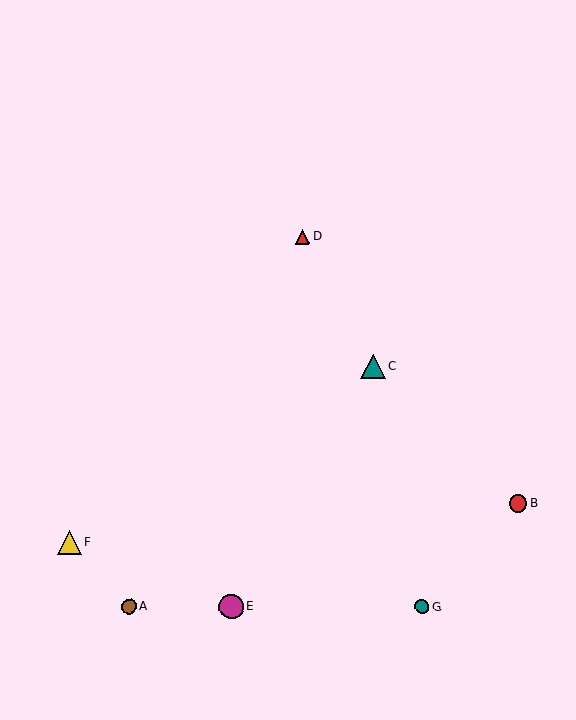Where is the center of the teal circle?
The center of the teal circle is at (422, 607).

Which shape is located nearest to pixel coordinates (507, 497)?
The red circle (labeled B) at (519, 503) is nearest to that location.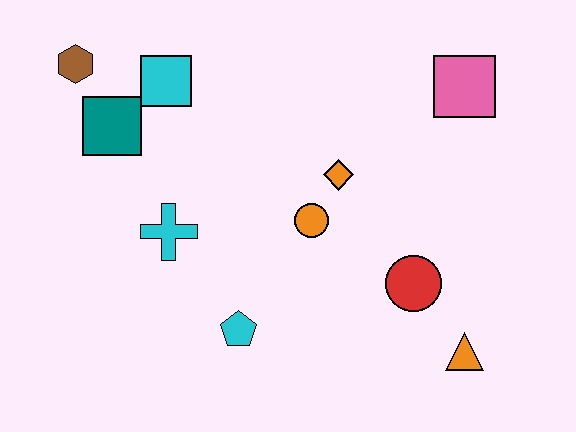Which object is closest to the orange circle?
The orange diamond is closest to the orange circle.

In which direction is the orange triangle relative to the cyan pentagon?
The orange triangle is to the right of the cyan pentagon.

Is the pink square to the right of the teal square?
Yes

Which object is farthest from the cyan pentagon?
The pink square is farthest from the cyan pentagon.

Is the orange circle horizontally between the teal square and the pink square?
Yes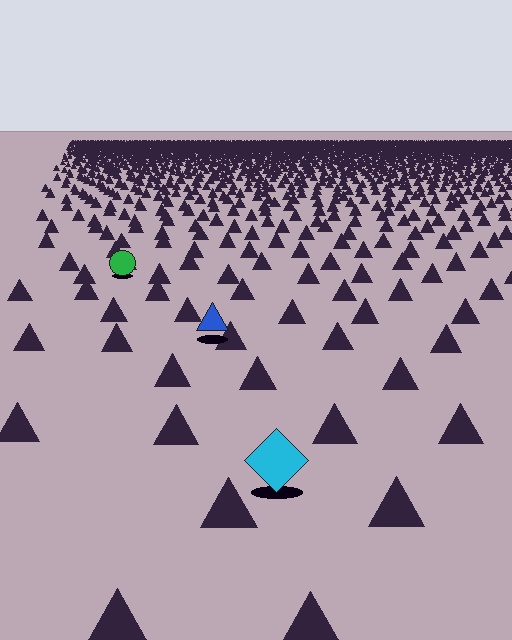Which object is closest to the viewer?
The cyan diamond is closest. The texture marks near it are larger and more spread out.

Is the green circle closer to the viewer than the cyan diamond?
No. The cyan diamond is closer — you can tell from the texture gradient: the ground texture is coarser near it.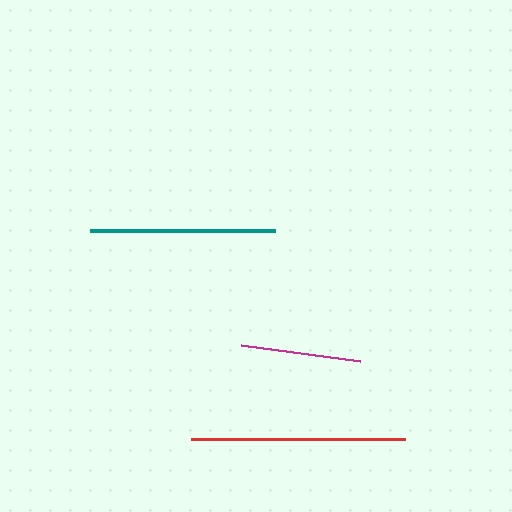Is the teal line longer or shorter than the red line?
The red line is longer than the teal line.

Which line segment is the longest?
The red line is the longest at approximately 214 pixels.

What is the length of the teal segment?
The teal segment is approximately 185 pixels long.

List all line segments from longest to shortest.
From longest to shortest: red, teal, magenta.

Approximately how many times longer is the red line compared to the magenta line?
The red line is approximately 1.8 times the length of the magenta line.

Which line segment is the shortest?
The magenta line is the shortest at approximately 120 pixels.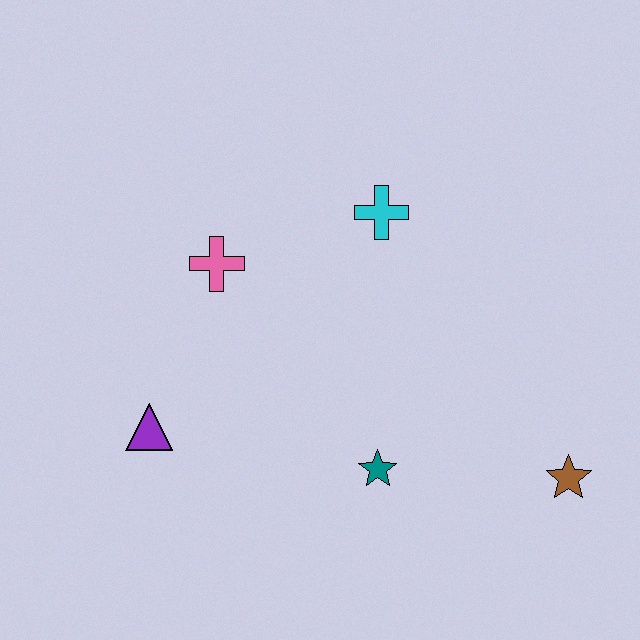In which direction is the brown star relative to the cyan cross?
The brown star is below the cyan cross.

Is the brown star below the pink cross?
Yes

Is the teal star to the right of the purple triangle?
Yes